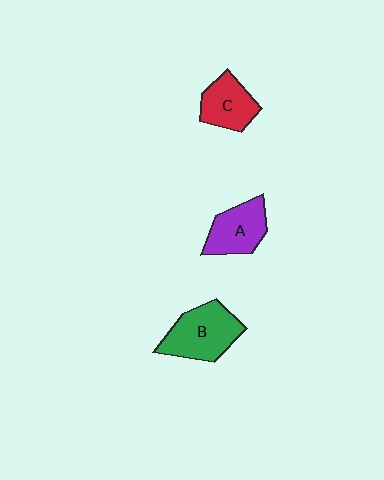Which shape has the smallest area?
Shape C (red).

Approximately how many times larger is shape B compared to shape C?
Approximately 1.4 times.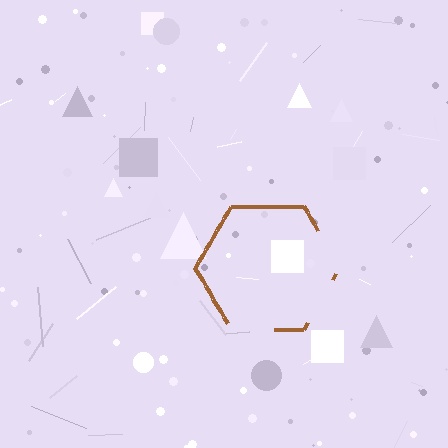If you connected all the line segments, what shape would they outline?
They would outline a hexagon.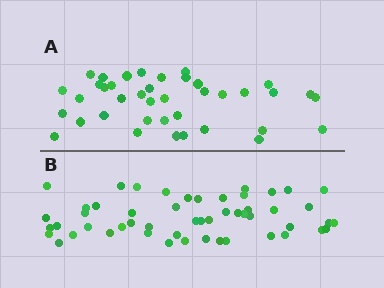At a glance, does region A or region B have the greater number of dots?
Region B (the bottom region) has more dots.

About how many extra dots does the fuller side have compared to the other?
Region B has approximately 15 more dots than region A.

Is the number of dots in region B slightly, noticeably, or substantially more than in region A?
Region B has noticeably more, but not dramatically so. The ratio is roughly 1.3 to 1.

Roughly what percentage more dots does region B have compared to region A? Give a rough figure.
About 35% more.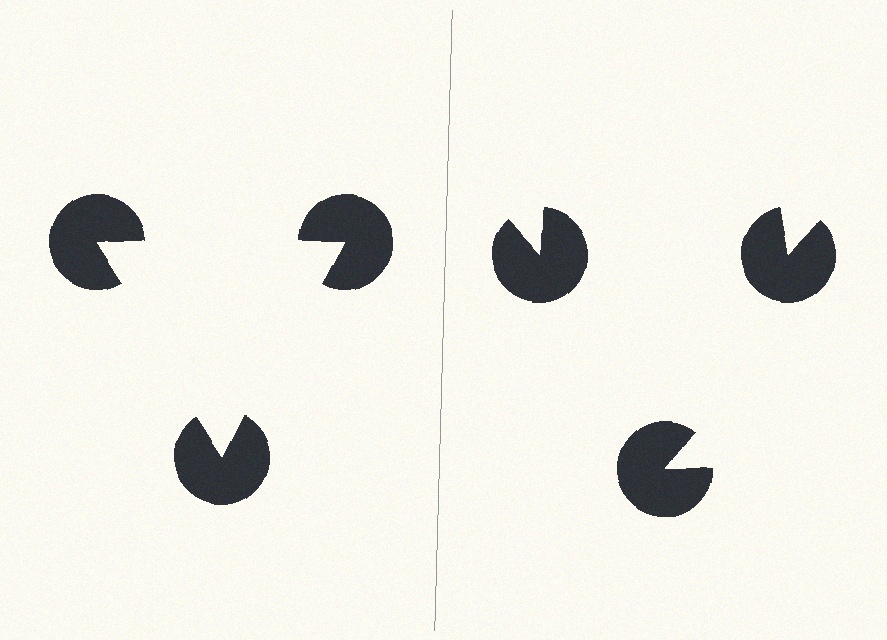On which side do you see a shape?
An illusory triangle appears on the left side. On the right side the wedge cuts are rotated, so no coherent shape forms.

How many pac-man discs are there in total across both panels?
6 — 3 on each side.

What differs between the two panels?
The pac-man discs are positioned identically on both sides; only the wedge orientations differ. On the left they align to a triangle; on the right they are misaligned.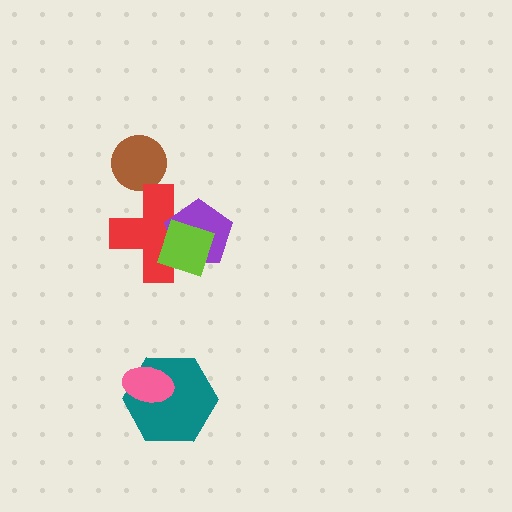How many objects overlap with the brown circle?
0 objects overlap with the brown circle.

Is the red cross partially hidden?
Yes, it is partially covered by another shape.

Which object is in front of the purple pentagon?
The lime diamond is in front of the purple pentagon.